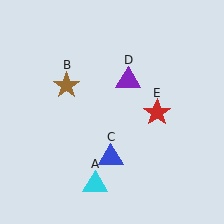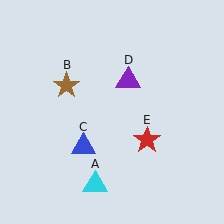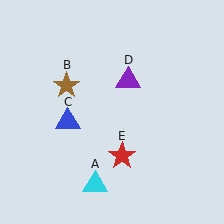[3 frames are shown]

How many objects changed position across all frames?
2 objects changed position: blue triangle (object C), red star (object E).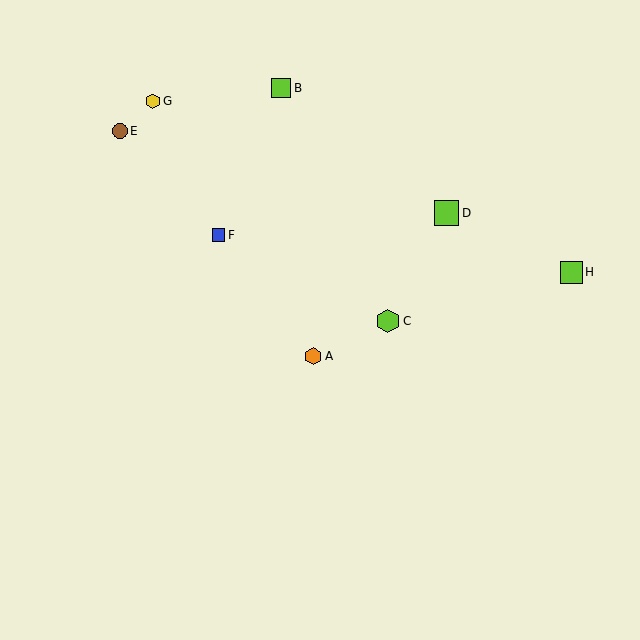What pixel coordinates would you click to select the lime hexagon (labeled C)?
Click at (388, 321) to select the lime hexagon C.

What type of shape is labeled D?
Shape D is a lime square.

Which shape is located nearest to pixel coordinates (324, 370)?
The orange hexagon (labeled A) at (313, 356) is nearest to that location.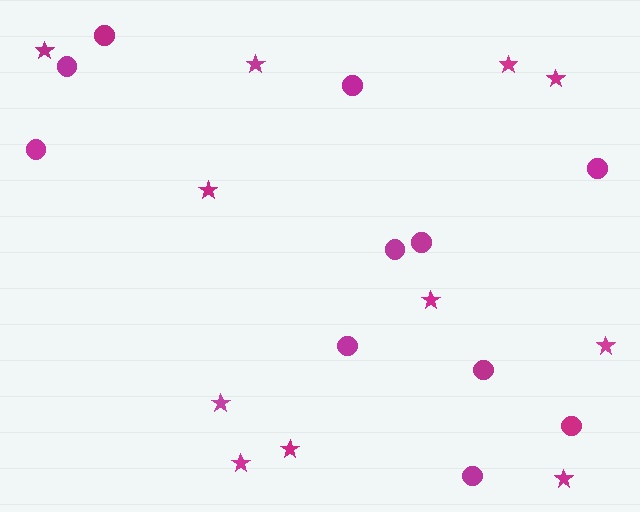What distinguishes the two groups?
There are 2 groups: one group of stars (11) and one group of circles (11).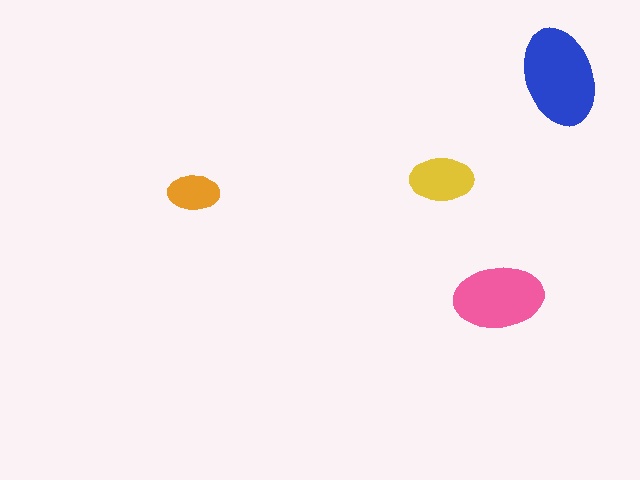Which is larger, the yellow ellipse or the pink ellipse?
The pink one.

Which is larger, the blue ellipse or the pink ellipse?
The blue one.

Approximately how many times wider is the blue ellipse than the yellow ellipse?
About 1.5 times wider.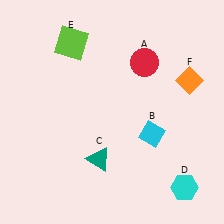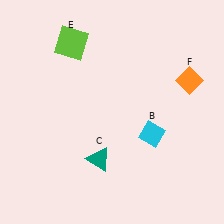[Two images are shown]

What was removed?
The cyan hexagon (D), the red circle (A) were removed in Image 2.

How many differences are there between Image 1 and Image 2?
There are 2 differences between the two images.